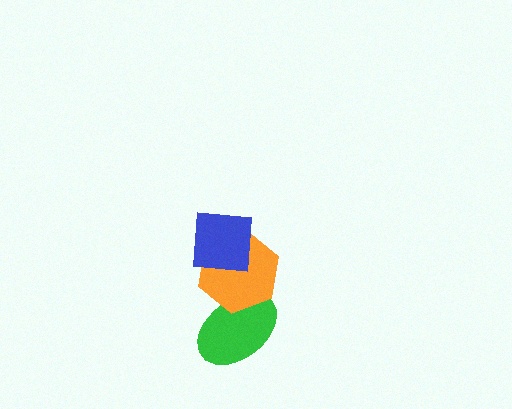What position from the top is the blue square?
The blue square is 1st from the top.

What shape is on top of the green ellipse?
The orange hexagon is on top of the green ellipse.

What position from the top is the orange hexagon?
The orange hexagon is 2nd from the top.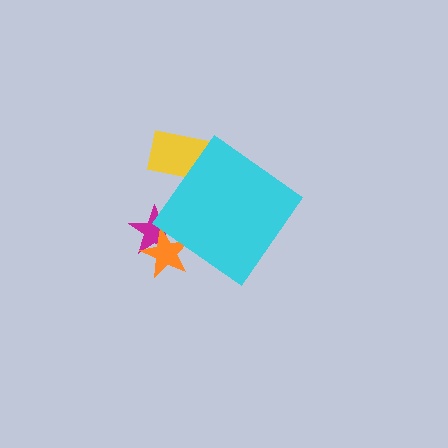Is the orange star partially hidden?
Yes, the orange star is partially hidden behind the cyan diamond.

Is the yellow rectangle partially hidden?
Yes, the yellow rectangle is partially hidden behind the cyan diamond.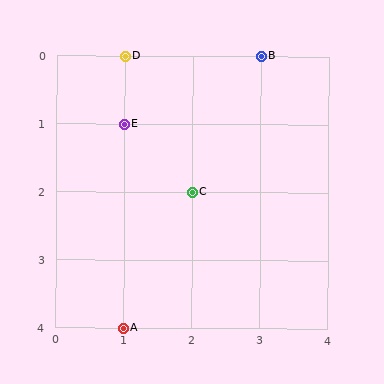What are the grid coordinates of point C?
Point C is at grid coordinates (2, 2).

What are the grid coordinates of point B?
Point B is at grid coordinates (3, 0).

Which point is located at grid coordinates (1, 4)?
Point A is at (1, 4).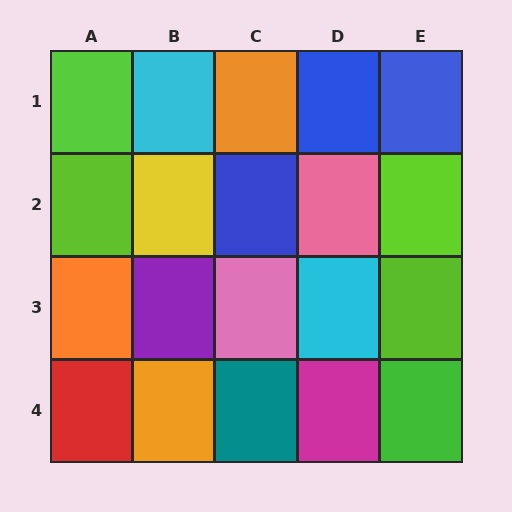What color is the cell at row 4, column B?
Orange.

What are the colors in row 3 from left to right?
Orange, purple, pink, cyan, lime.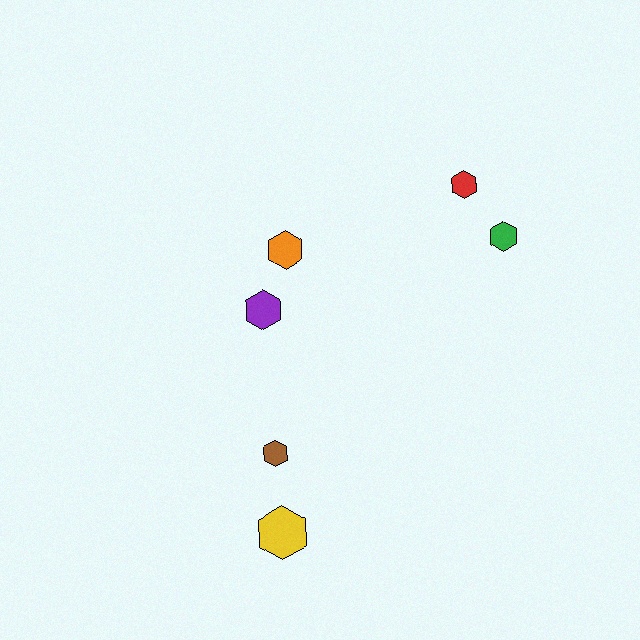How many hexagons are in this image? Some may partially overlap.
There are 6 hexagons.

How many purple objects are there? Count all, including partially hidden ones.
There is 1 purple object.